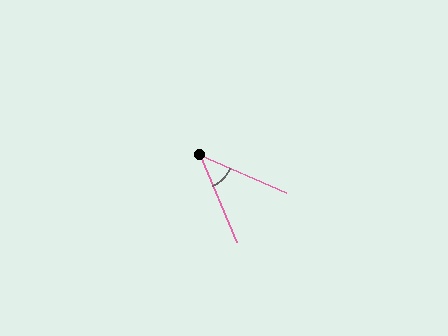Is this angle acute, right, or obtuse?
It is acute.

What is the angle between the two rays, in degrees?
Approximately 43 degrees.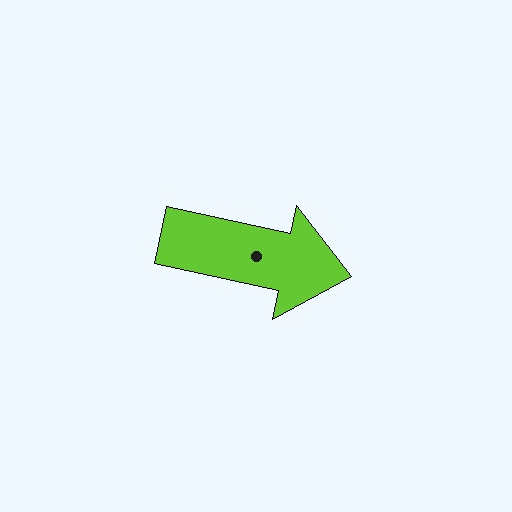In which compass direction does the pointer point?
East.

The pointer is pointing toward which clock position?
Roughly 3 o'clock.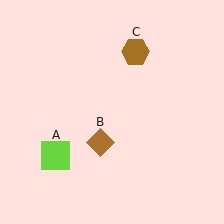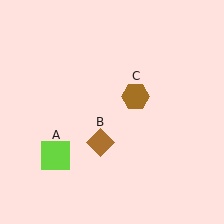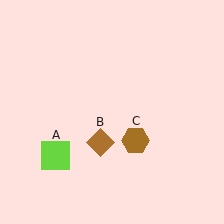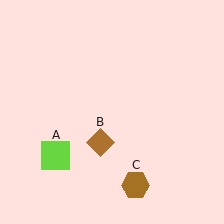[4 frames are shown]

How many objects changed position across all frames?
1 object changed position: brown hexagon (object C).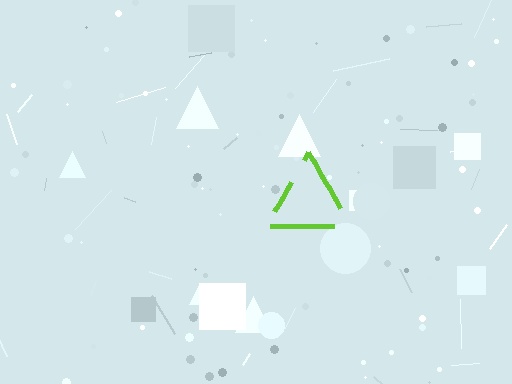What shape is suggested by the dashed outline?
The dashed outline suggests a triangle.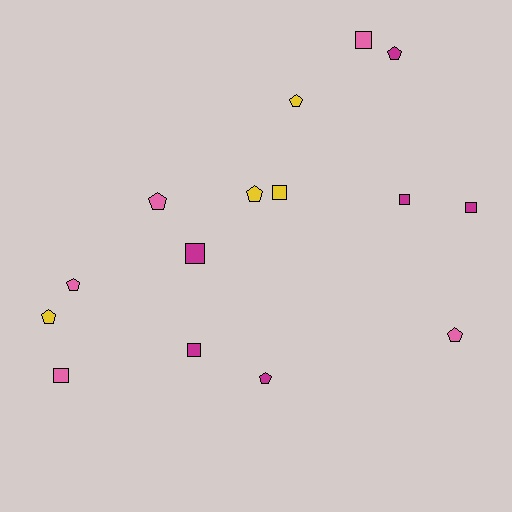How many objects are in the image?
There are 15 objects.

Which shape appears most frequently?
Pentagon, with 8 objects.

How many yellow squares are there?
There is 1 yellow square.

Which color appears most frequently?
Magenta, with 6 objects.